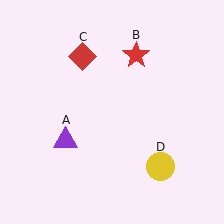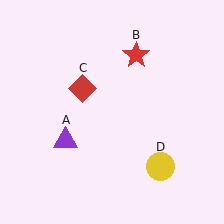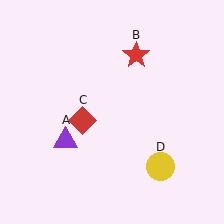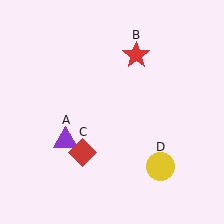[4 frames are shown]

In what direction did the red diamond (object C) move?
The red diamond (object C) moved down.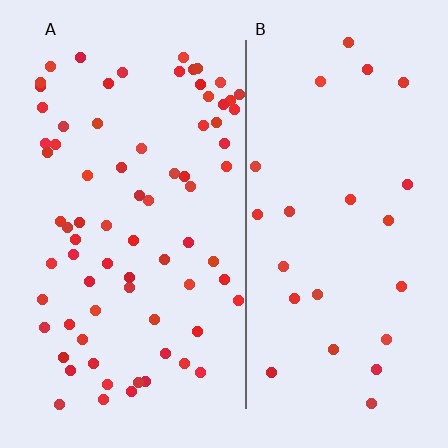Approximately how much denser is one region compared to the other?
Approximately 3.0× — region A over region B.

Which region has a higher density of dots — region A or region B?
A (the left).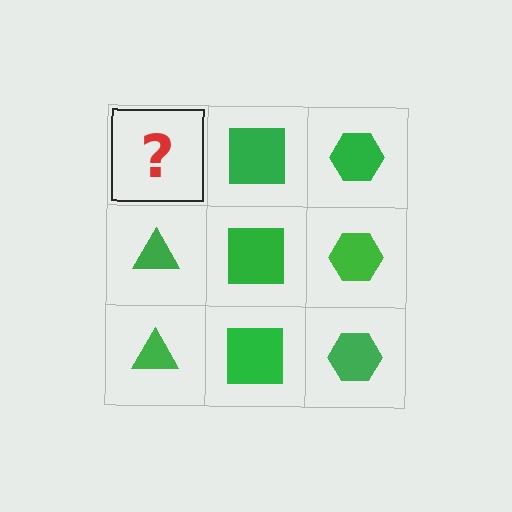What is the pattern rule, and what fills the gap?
The rule is that each column has a consistent shape. The gap should be filled with a green triangle.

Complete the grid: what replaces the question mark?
The question mark should be replaced with a green triangle.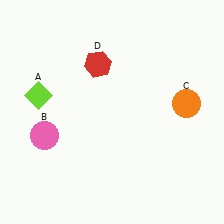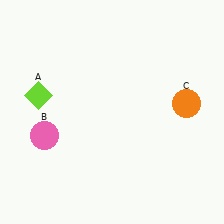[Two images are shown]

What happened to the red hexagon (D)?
The red hexagon (D) was removed in Image 2. It was in the top-left area of Image 1.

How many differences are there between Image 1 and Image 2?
There is 1 difference between the two images.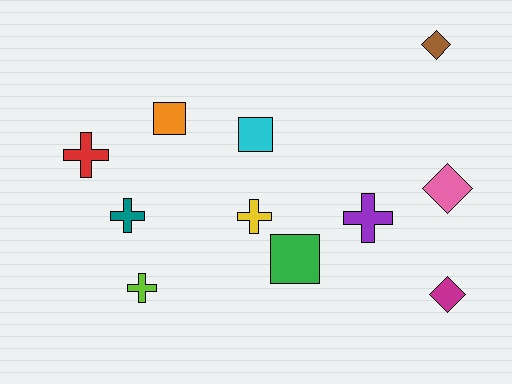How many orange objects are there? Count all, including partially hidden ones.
There is 1 orange object.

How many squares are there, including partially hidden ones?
There are 3 squares.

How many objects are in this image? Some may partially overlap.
There are 11 objects.